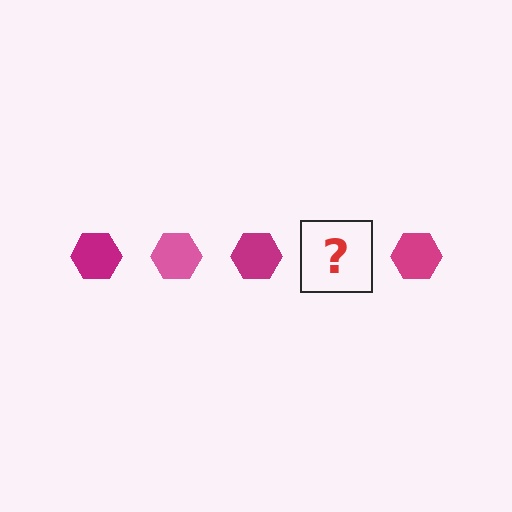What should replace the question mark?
The question mark should be replaced with a pink hexagon.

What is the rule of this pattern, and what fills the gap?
The rule is that the pattern cycles through magenta, pink hexagons. The gap should be filled with a pink hexagon.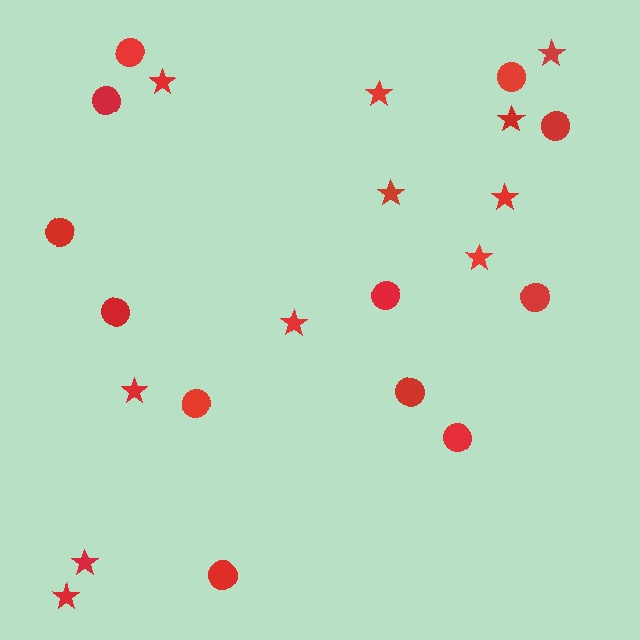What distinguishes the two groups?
There are 2 groups: one group of stars (11) and one group of circles (12).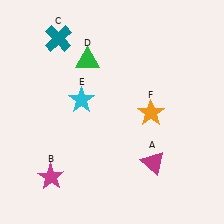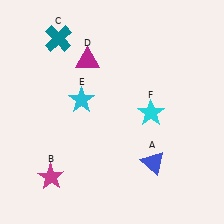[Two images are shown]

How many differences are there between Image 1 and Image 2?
There are 3 differences between the two images.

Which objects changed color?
A changed from magenta to blue. D changed from green to magenta. F changed from orange to cyan.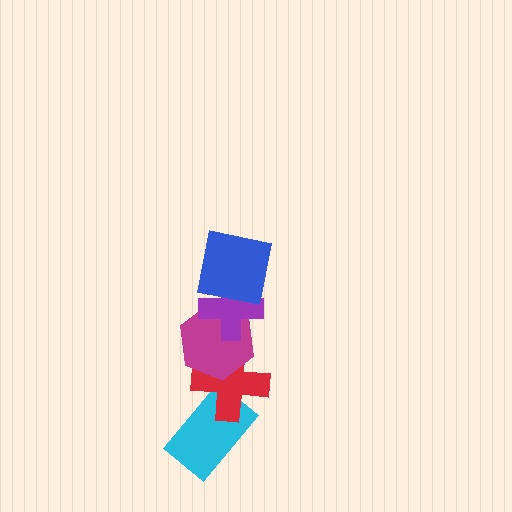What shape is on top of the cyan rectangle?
The red cross is on top of the cyan rectangle.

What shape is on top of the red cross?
The magenta hexagon is on top of the red cross.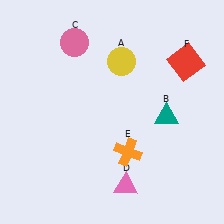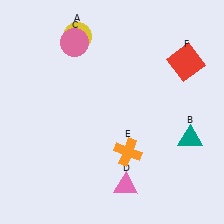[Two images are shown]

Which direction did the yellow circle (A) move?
The yellow circle (A) moved left.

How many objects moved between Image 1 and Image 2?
2 objects moved between the two images.